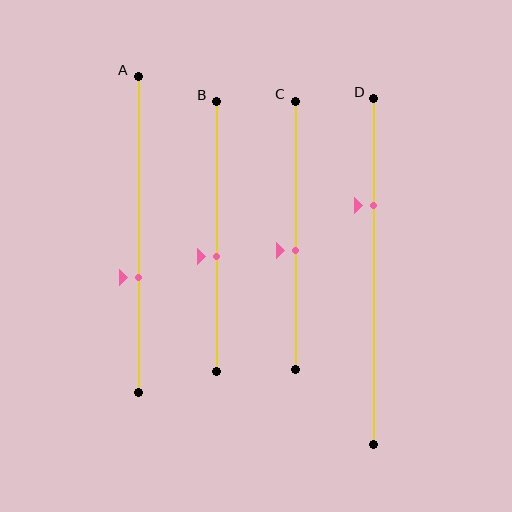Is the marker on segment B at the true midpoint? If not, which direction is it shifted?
No, the marker on segment B is shifted downward by about 7% of the segment length.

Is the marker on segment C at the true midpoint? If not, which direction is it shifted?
No, the marker on segment C is shifted downward by about 6% of the segment length.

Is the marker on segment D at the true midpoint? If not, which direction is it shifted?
No, the marker on segment D is shifted upward by about 19% of the segment length.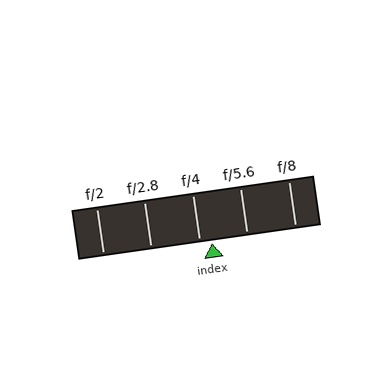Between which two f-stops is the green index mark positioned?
The index mark is between f/4 and f/5.6.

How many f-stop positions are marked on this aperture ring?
There are 5 f-stop positions marked.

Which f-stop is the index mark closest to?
The index mark is closest to f/4.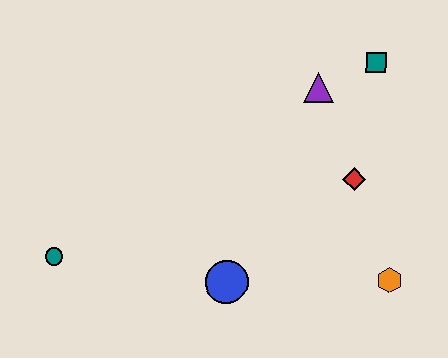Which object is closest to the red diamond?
The purple triangle is closest to the red diamond.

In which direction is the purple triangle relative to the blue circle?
The purple triangle is above the blue circle.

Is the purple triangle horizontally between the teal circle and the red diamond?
Yes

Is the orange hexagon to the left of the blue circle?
No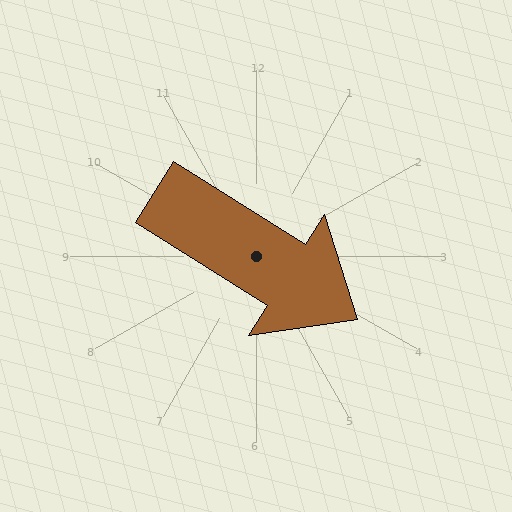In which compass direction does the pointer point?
Southeast.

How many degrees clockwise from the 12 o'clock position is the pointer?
Approximately 122 degrees.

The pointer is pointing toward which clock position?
Roughly 4 o'clock.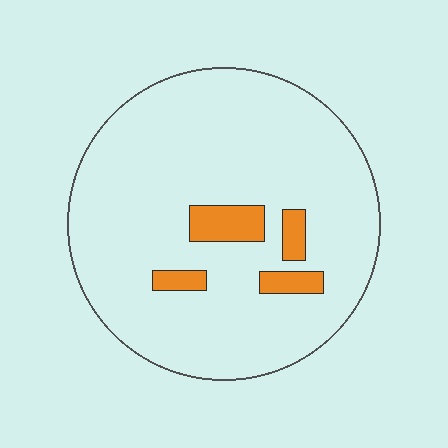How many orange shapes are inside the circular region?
4.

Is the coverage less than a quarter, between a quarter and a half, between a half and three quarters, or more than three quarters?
Less than a quarter.